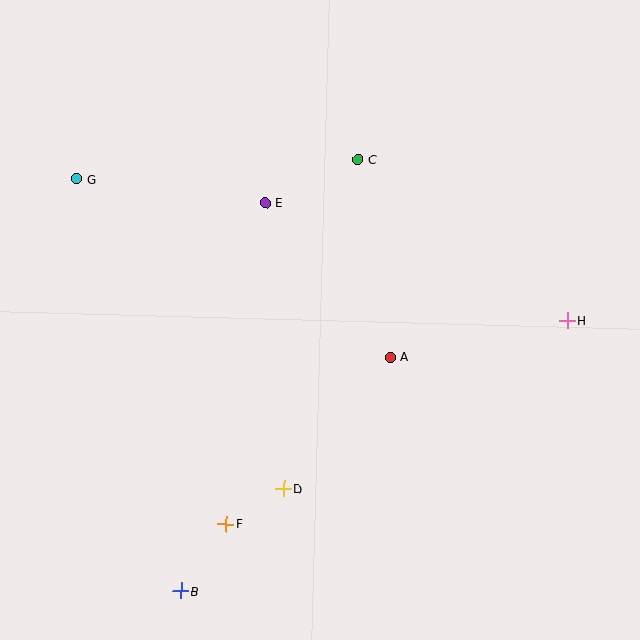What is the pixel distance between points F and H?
The distance between F and H is 397 pixels.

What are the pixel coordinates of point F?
Point F is at (226, 524).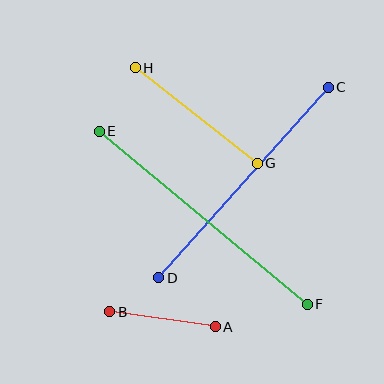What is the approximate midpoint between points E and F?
The midpoint is at approximately (203, 218) pixels.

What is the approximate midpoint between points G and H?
The midpoint is at approximately (196, 115) pixels.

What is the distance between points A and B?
The distance is approximately 107 pixels.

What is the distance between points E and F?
The distance is approximately 270 pixels.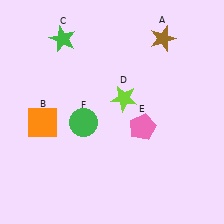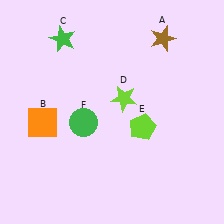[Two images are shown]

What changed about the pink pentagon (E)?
In Image 1, E is pink. In Image 2, it changed to lime.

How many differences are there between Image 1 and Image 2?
There is 1 difference between the two images.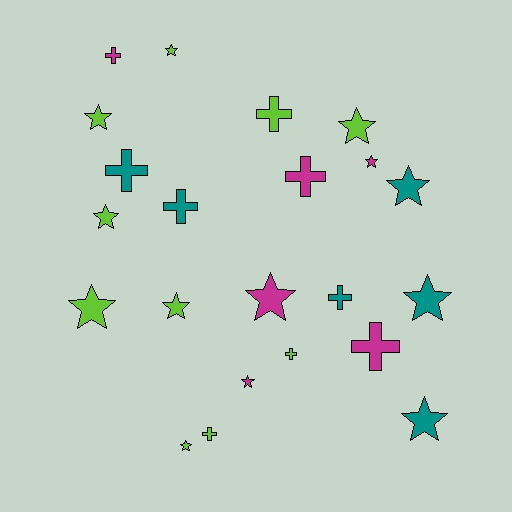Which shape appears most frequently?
Star, with 13 objects.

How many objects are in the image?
There are 22 objects.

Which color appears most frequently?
Lime, with 10 objects.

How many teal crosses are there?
There are 3 teal crosses.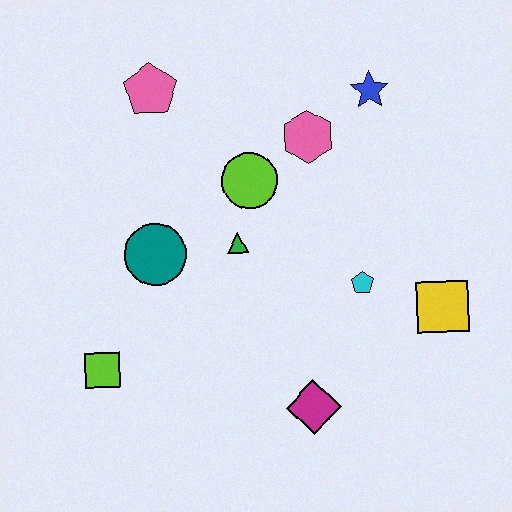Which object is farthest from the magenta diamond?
The pink pentagon is farthest from the magenta diamond.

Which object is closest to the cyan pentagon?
The yellow square is closest to the cyan pentagon.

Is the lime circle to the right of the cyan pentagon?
No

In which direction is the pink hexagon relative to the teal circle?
The pink hexagon is to the right of the teal circle.